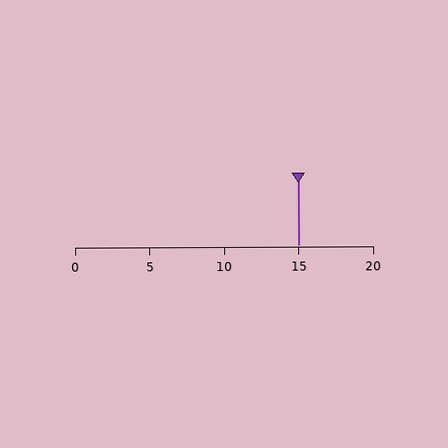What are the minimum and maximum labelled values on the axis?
The axis runs from 0 to 20.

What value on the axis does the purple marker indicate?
The marker indicates approximately 15.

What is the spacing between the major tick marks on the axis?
The major ticks are spaced 5 apart.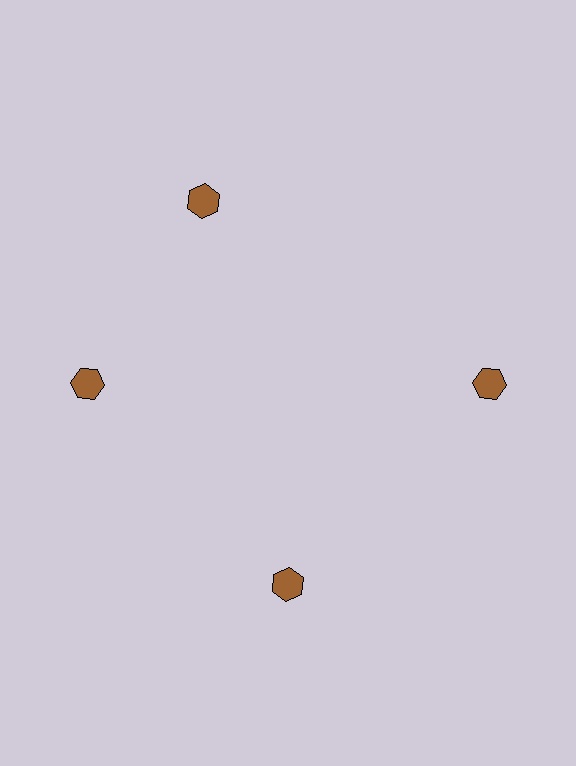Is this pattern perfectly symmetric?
No. The 4 brown hexagons are arranged in a ring, but one element near the 12 o'clock position is rotated out of alignment along the ring, breaking the 4-fold rotational symmetry.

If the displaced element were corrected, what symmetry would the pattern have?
It would have 4-fold rotational symmetry — the pattern would map onto itself every 90 degrees.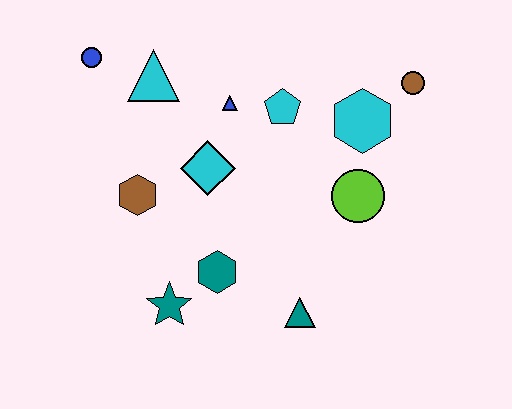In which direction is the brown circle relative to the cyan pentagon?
The brown circle is to the right of the cyan pentagon.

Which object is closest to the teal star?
The teal hexagon is closest to the teal star.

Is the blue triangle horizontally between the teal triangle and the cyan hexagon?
No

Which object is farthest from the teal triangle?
The blue circle is farthest from the teal triangle.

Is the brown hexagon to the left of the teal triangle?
Yes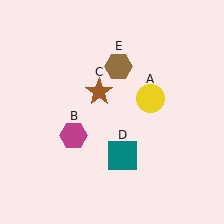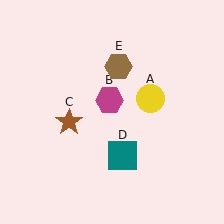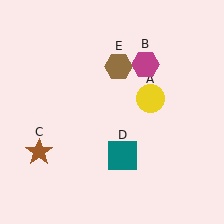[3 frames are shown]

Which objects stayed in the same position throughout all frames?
Yellow circle (object A) and teal square (object D) and brown hexagon (object E) remained stationary.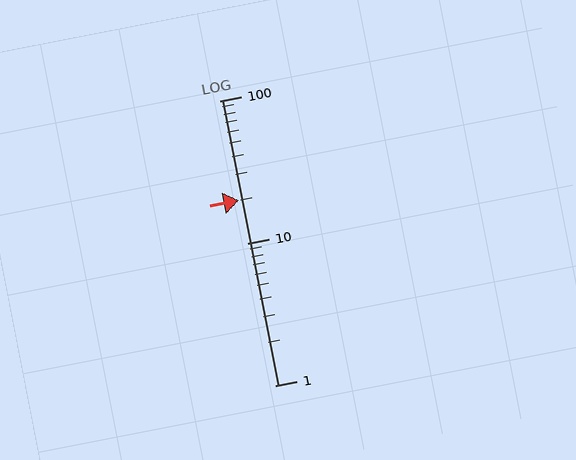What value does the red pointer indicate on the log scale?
The pointer indicates approximately 20.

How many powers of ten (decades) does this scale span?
The scale spans 2 decades, from 1 to 100.